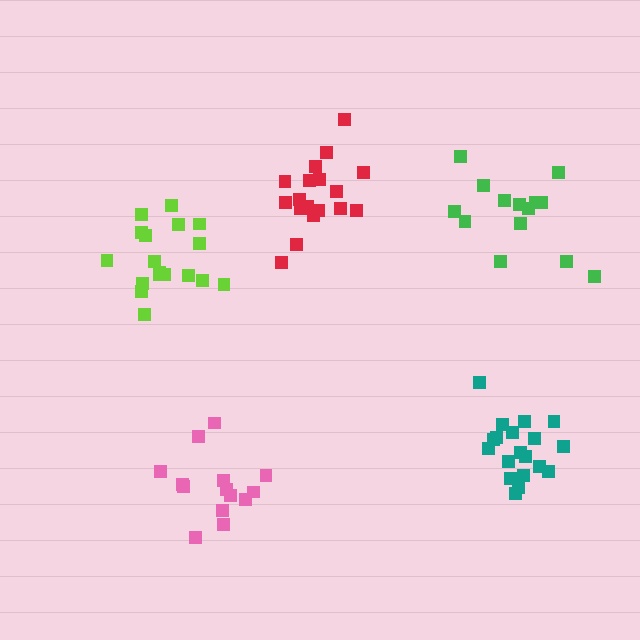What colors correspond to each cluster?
The clusters are colored: pink, lime, green, teal, red.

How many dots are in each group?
Group 1: 14 dots, Group 2: 18 dots, Group 3: 14 dots, Group 4: 19 dots, Group 5: 18 dots (83 total).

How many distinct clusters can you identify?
There are 5 distinct clusters.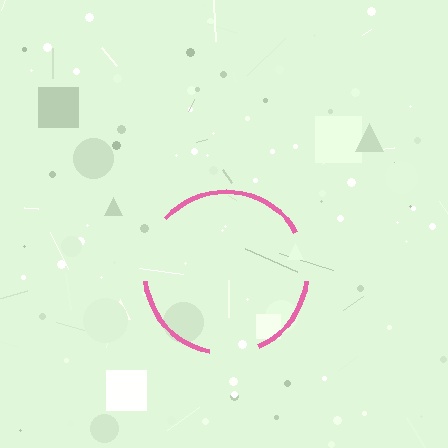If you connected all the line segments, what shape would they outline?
They would outline a circle.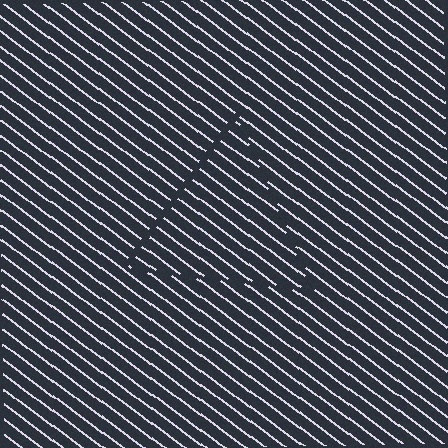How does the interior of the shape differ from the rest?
The interior of the shape contains the same grating, shifted by half a period — the contour is defined by the phase discontinuity where line-ends from the inner and outer gratings abut.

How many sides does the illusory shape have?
3 sides — the line-ends trace a triangle.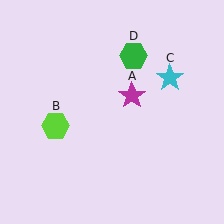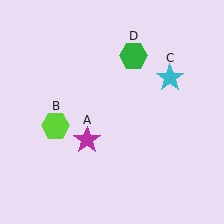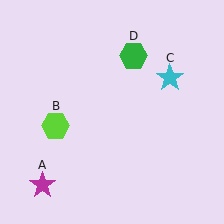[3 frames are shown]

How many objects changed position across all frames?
1 object changed position: magenta star (object A).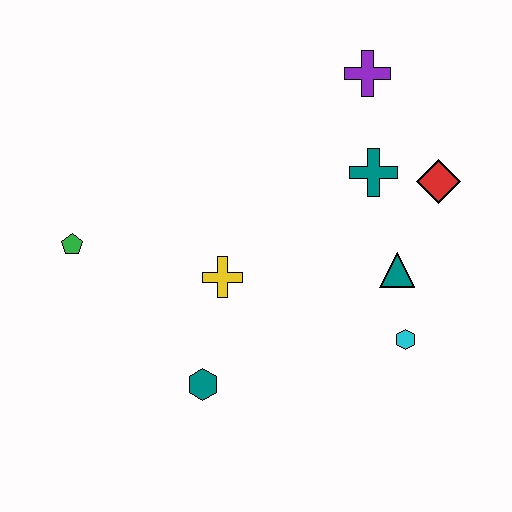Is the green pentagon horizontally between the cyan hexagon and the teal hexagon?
No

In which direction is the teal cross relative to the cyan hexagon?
The teal cross is above the cyan hexagon.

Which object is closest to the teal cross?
The red diamond is closest to the teal cross.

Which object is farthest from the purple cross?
The teal hexagon is farthest from the purple cross.